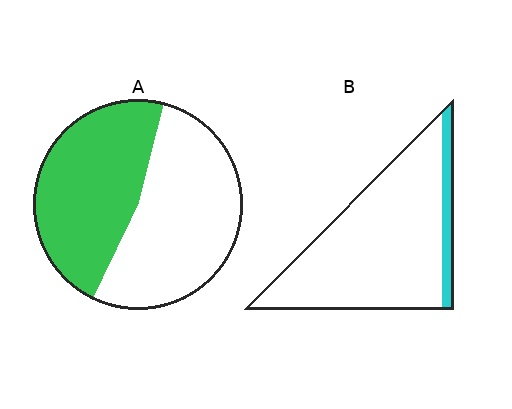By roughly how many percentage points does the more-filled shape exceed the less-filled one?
By roughly 35 percentage points (A over B).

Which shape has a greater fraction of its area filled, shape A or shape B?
Shape A.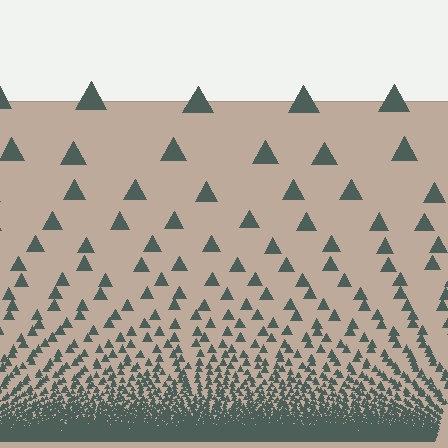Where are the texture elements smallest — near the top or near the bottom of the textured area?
Near the bottom.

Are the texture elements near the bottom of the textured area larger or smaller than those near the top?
Smaller. The gradient is inverted — elements near the bottom are smaller and denser.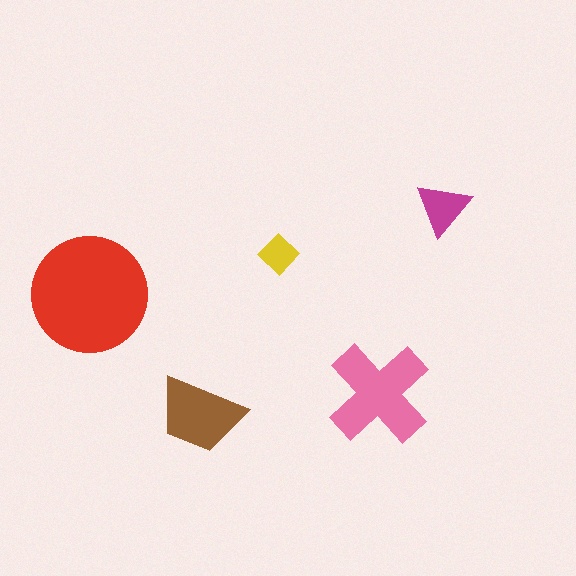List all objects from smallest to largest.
The yellow diamond, the magenta triangle, the brown trapezoid, the pink cross, the red circle.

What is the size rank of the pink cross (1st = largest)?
2nd.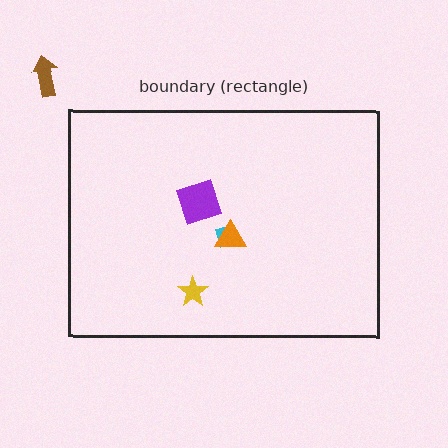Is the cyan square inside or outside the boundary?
Inside.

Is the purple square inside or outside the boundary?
Inside.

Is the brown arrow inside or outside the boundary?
Outside.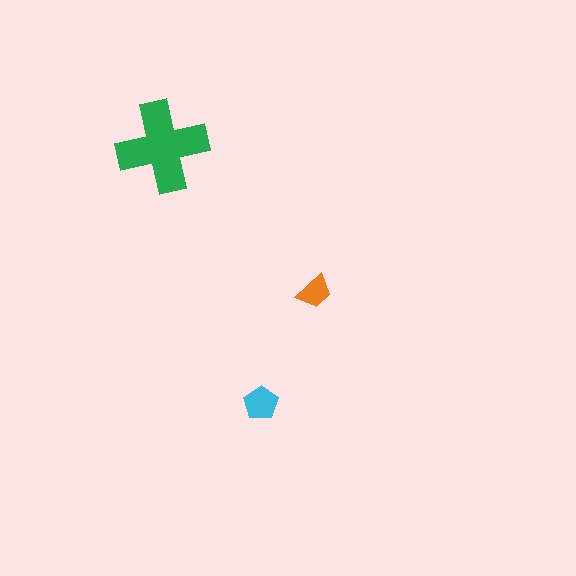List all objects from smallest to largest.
The orange trapezoid, the cyan pentagon, the green cross.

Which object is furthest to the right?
The orange trapezoid is rightmost.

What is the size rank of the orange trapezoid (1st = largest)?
3rd.